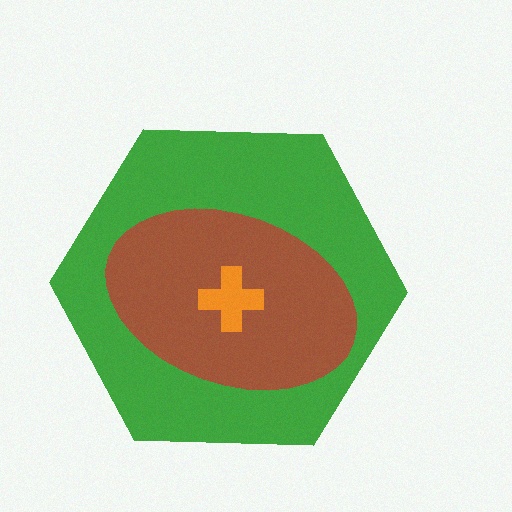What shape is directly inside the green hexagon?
The brown ellipse.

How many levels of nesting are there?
3.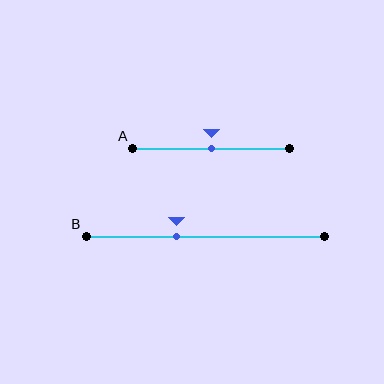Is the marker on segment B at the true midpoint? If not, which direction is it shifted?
No, the marker on segment B is shifted to the left by about 12% of the segment length.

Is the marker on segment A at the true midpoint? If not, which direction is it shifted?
Yes, the marker on segment A is at the true midpoint.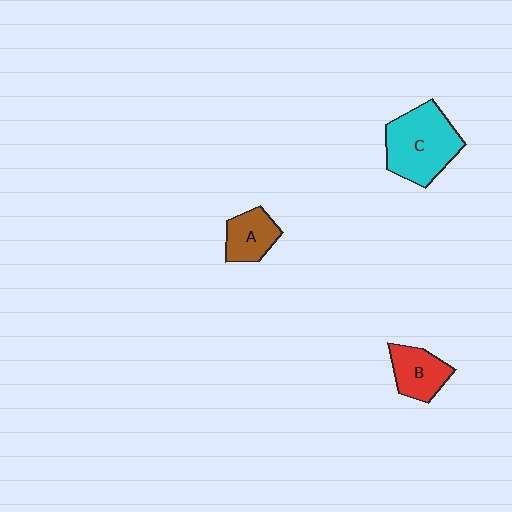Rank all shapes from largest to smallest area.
From largest to smallest: C (cyan), B (red), A (brown).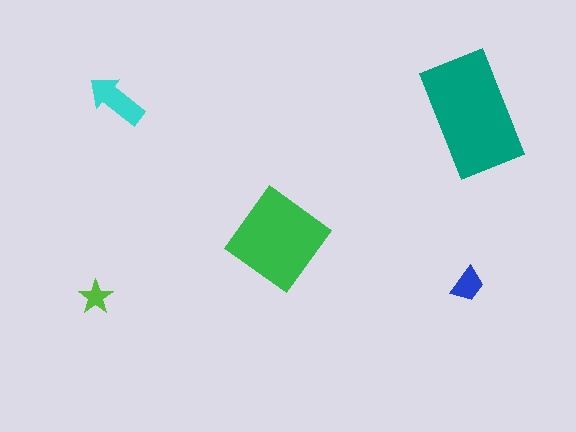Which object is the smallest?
The lime star.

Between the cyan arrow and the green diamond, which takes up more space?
The green diamond.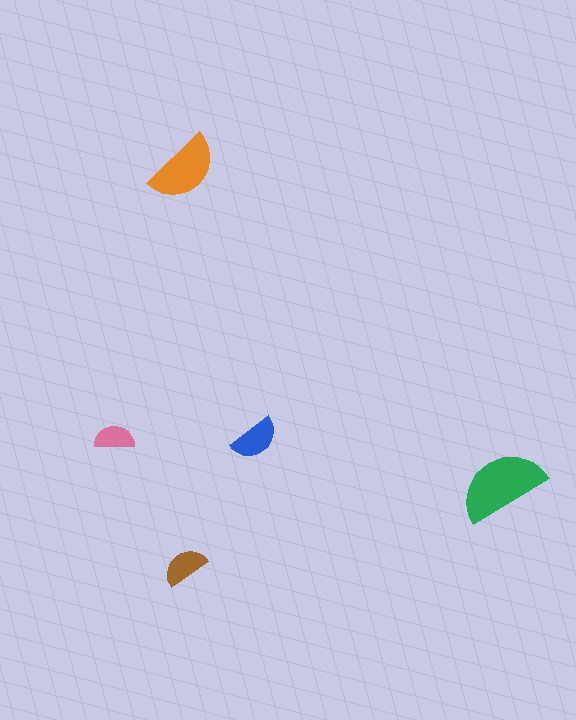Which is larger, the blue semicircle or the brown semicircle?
The blue one.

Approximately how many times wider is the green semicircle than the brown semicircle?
About 2 times wider.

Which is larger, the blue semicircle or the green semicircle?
The green one.